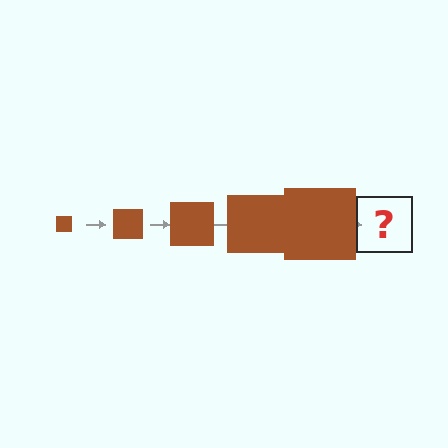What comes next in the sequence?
The next element should be a brown square, larger than the previous one.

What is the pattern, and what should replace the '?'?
The pattern is that the square gets progressively larger each step. The '?' should be a brown square, larger than the previous one.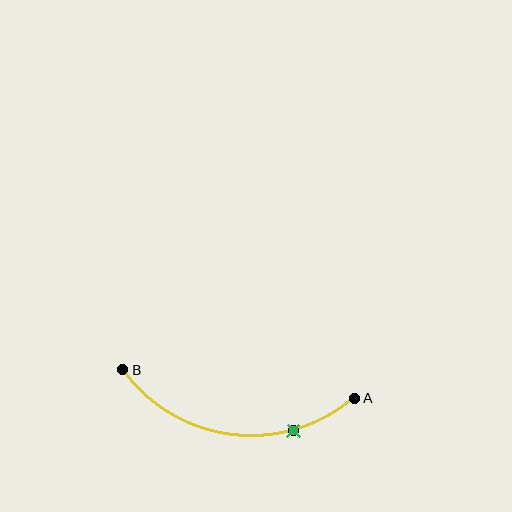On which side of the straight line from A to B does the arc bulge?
The arc bulges below the straight line connecting A and B.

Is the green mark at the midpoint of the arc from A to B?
No. The green mark lies on the arc but is closer to endpoint A. The arc midpoint would be at the point on the curve equidistant along the arc from both A and B.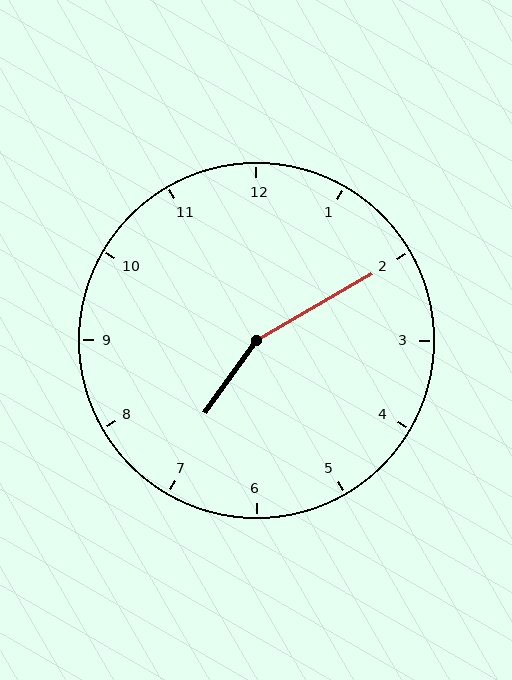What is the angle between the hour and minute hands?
Approximately 155 degrees.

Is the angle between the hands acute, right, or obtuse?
It is obtuse.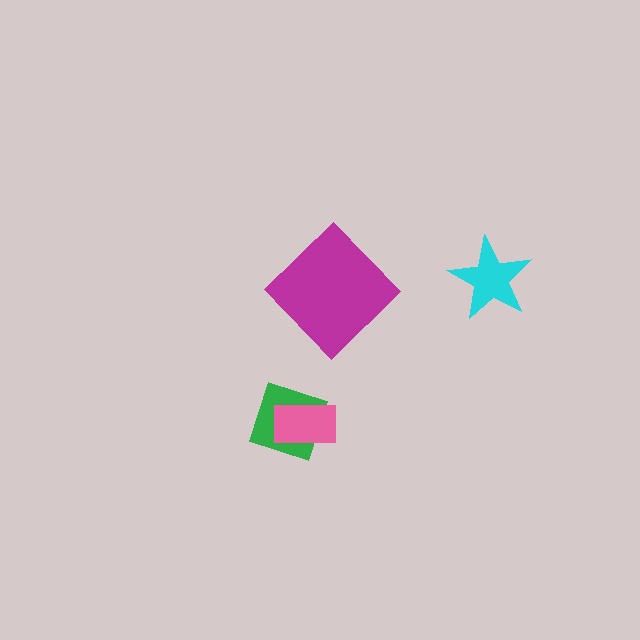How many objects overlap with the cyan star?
0 objects overlap with the cyan star.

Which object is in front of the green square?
The pink rectangle is in front of the green square.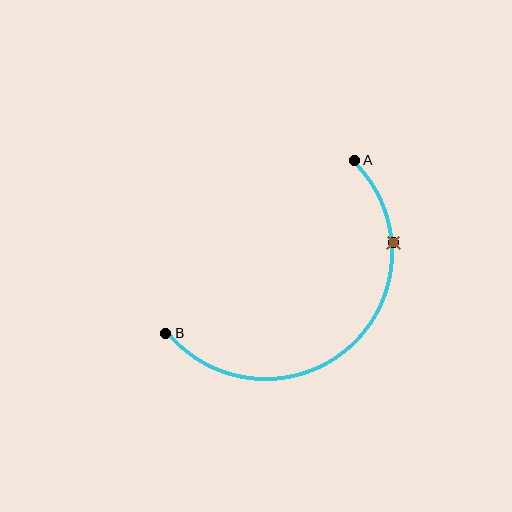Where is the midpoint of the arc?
The arc midpoint is the point on the curve farthest from the straight line joining A and B. It sits below and to the right of that line.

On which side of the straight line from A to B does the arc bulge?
The arc bulges below and to the right of the straight line connecting A and B.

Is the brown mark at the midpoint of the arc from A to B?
No. The brown mark lies on the arc but is closer to endpoint A. The arc midpoint would be at the point on the curve equidistant along the arc from both A and B.